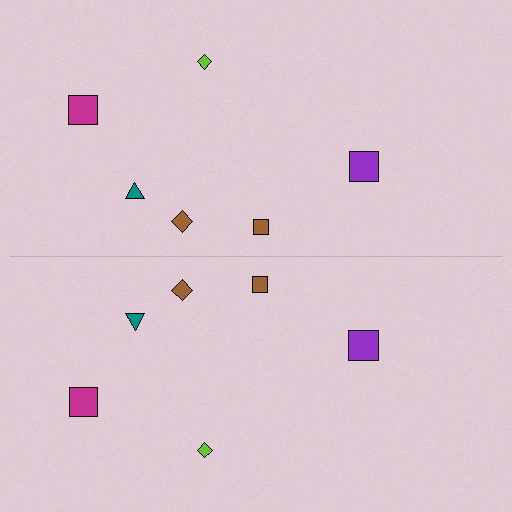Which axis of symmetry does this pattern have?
The pattern has a horizontal axis of symmetry running through the center of the image.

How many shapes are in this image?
There are 12 shapes in this image.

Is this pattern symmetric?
Yes, this pattern has bilateral (reflection) symmetry.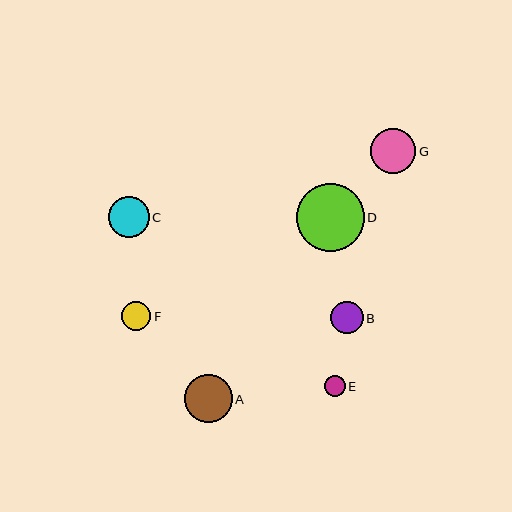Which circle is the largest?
Circle D is the largest with a size of approximately 67 pixels.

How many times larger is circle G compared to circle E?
Circle G is approximately 2.2 times the size of circle E.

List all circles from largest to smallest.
From largest to smallest: D, A, G, C, B, F, E.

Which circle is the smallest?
Circle E is the smallest with a size of approximately 21 pixels.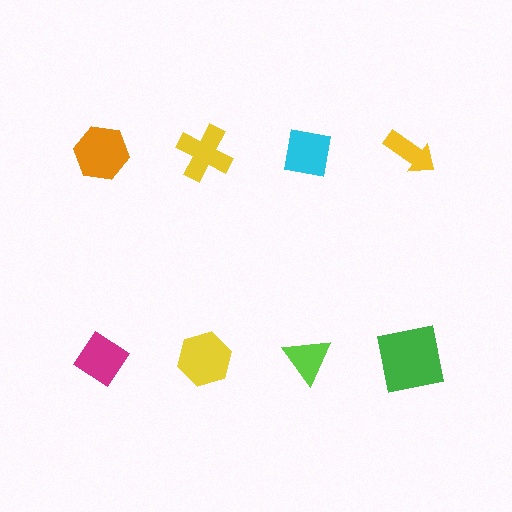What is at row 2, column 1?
A magenta diamond.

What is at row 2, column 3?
A lime triangle.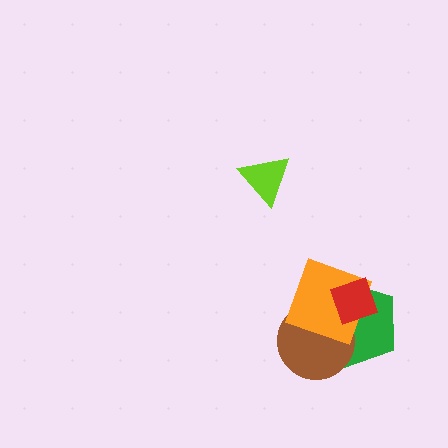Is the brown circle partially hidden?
Yes, it is partially covered by another shape.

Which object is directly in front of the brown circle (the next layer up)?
The orange square is directly in front of the brown circle.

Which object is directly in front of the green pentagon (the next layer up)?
The brown circle is directly in front of the green pentagon.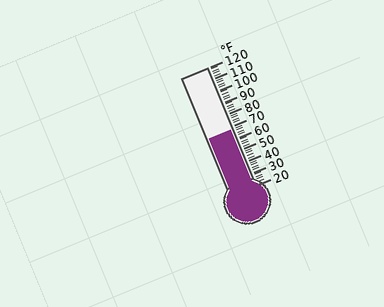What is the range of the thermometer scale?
The thermometer scale ranges from 20°F to 120°F.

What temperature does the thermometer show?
The thermometer shows approximately 68°F.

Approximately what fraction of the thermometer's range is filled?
The thermometer is filled to approximately 50% of its range.